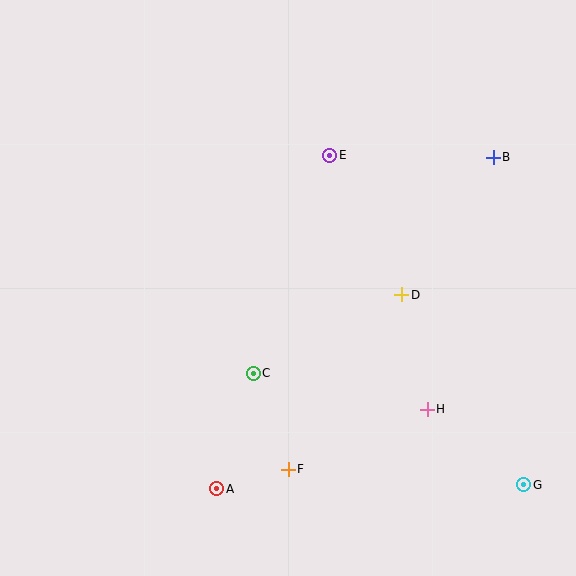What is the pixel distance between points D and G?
The distance between D and G is 226 pixels.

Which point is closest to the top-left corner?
Point E is closest to the top-left corner.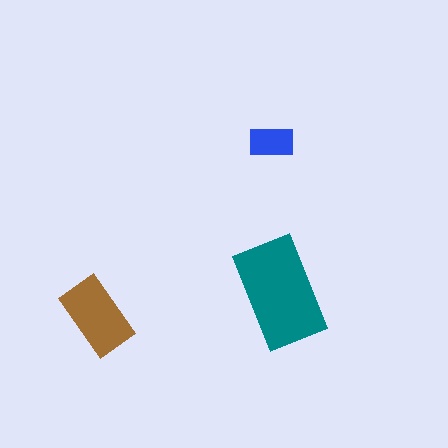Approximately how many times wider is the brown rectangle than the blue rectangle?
About 1.5 times wider.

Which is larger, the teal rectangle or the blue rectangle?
The teal one.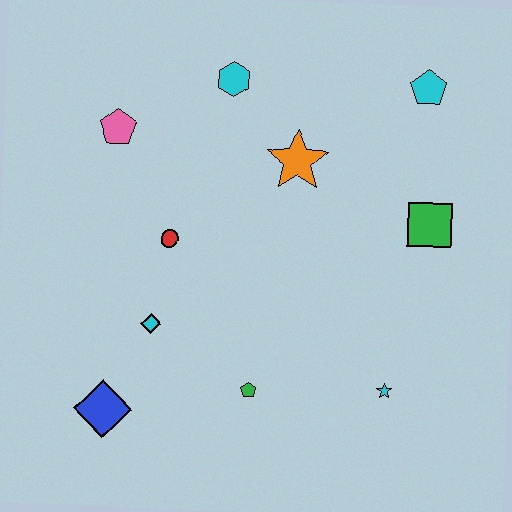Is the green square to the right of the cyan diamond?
Yes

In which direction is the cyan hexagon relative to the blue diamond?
The cyan hexagon is above the blue diamond.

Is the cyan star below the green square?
Yes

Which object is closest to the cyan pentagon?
The green square is closest to the cyan pentagon.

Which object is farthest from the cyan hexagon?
The blue diamond is farthest from the cyan hexagon.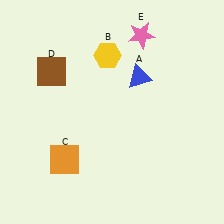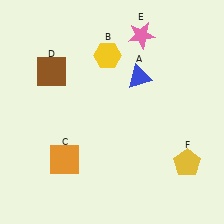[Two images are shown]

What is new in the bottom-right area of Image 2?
A yellow pentagon (F) was added in the bottom-right area of Image 2.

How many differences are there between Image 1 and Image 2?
There is 1 difference between the two images.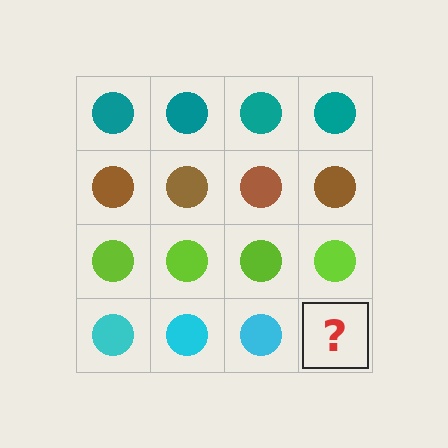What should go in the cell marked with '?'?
The missing cell should contain a cyan circle.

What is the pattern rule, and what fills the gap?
The rule is that each row has a consistent color. The gap should be filled with a cyan circle.